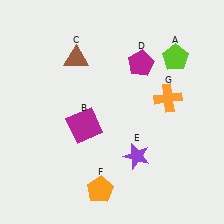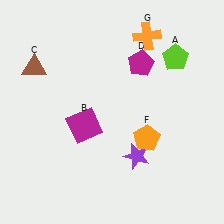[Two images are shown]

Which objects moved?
The objects that moved are: the brown triangle (C), the orange pentagon (F), the orange cross (G).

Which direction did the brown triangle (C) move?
The brown triangle (C) moved left.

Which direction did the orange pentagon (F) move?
The orange pentagon (F) moved up.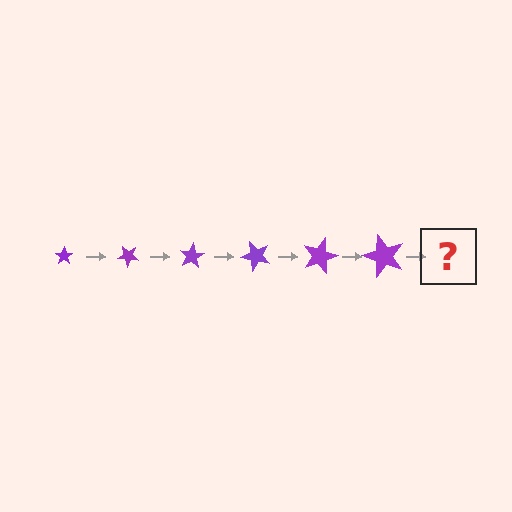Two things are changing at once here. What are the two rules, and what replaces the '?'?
The two rules are that the star grows larger each step and it rotates 40 degrees each step. The '?' should be a star, larger than the previous one and rotated 240 degrees from the start.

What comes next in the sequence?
The next element should be a star, larger than the previous one and rotated 240 degrees from the start.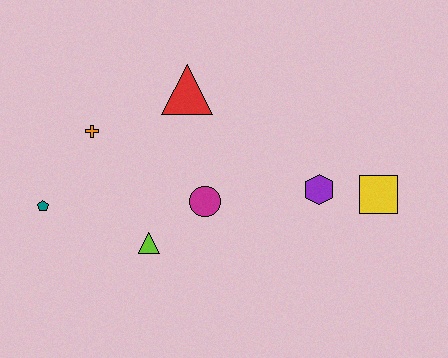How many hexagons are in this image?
There is 1 hexagon.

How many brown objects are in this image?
There are no brown objects.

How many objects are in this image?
There are 7 objects.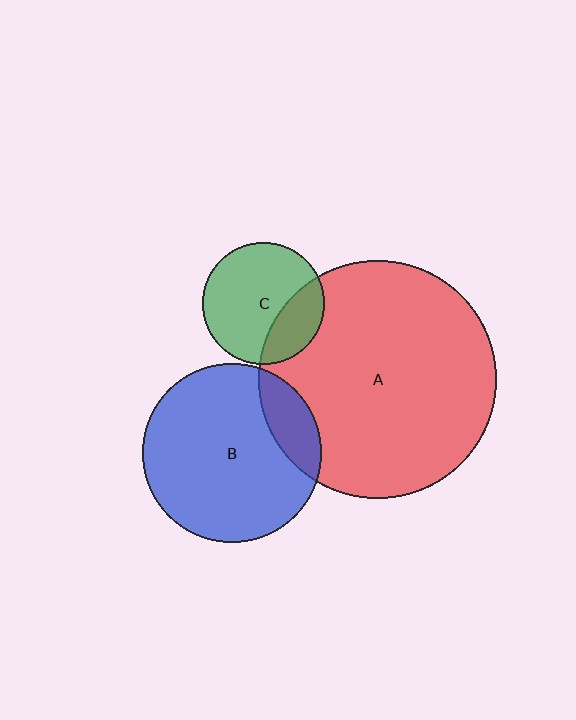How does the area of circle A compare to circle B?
Approximately 1.8 times.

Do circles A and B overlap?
Yes.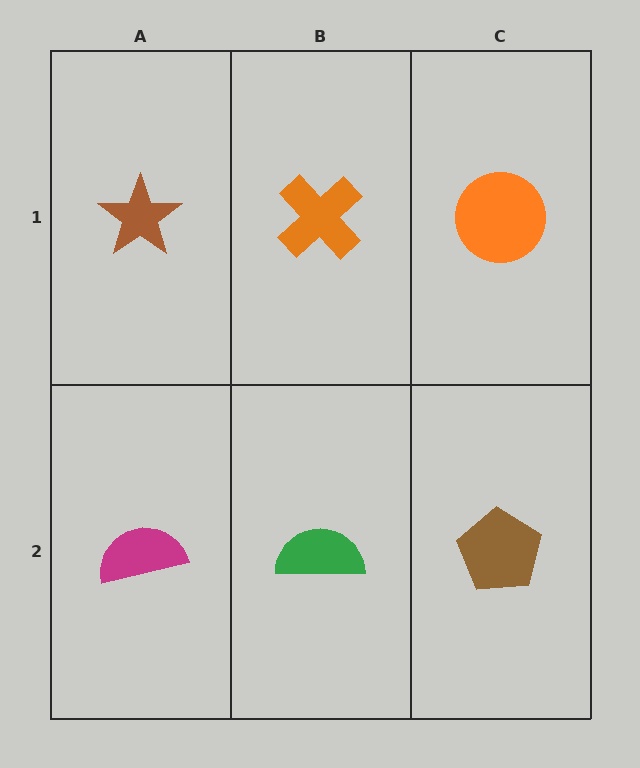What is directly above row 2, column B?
An orange cross.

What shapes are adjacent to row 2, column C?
An orange circle (row 1, column C), a green semicircle (row 2, column B).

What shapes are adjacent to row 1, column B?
A green semicircle (row 2, column B), a brown star (row 1, column A), an orange circle (row 1, column C).